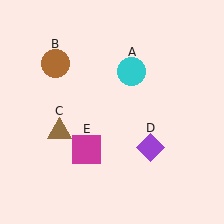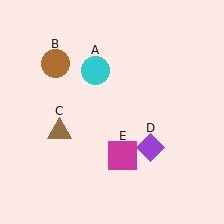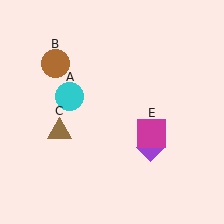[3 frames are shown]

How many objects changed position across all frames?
2 objects changed position: cyan circle (object A), magenta square (object E).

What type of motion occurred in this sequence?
The cyan circle (object A), magenta square (object E) rotated counterclockwise around the center of the scene.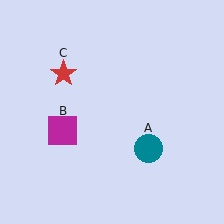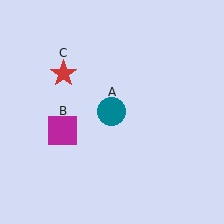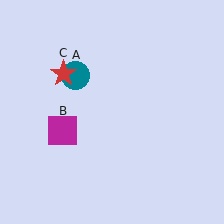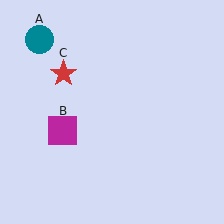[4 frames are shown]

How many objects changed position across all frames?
1 object changed position: teal circle (object A).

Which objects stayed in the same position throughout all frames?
Magenta square (object B) and red star (object C) remained stationary.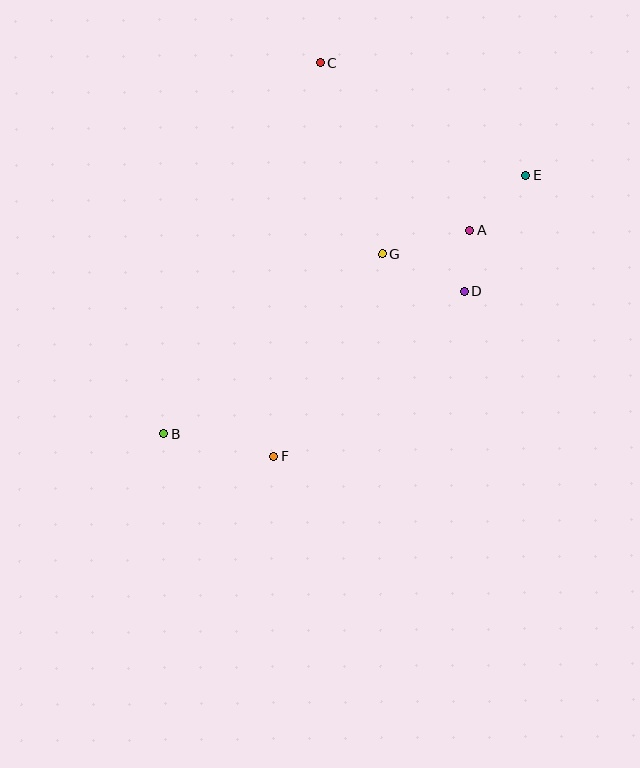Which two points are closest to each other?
Points A and D are closest to each other.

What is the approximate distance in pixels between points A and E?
The distance between A and E is approximately 79 pixels.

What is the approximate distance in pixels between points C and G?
The distance between C and G is approximately 202 pixels.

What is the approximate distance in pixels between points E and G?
The distance between E and G is approximately 164 pixels.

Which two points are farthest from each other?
Points B and E are farthest from each other.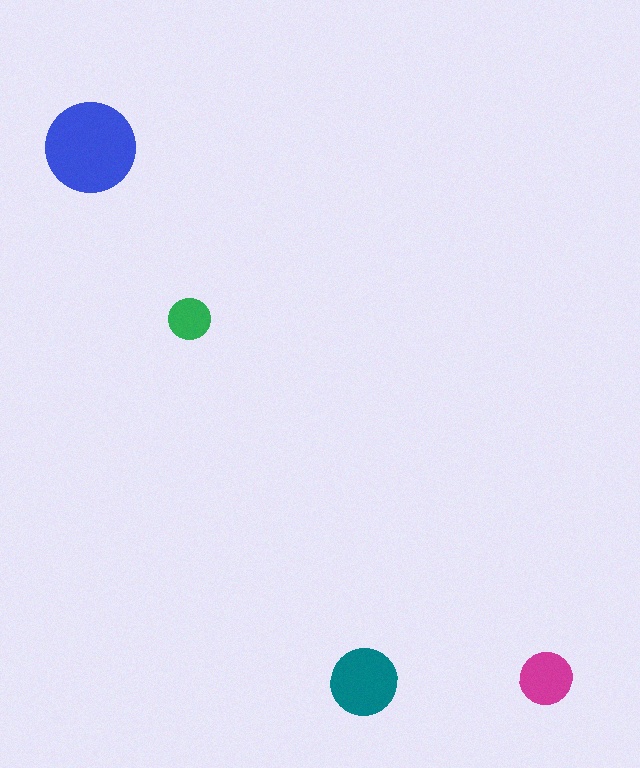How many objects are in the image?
There are 4 objects in the image.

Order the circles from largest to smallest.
the blue one, the teal one, the magenta one, the green one.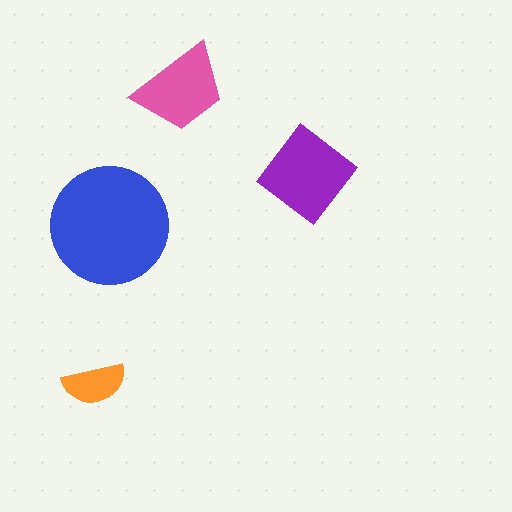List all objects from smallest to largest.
The orange semicircle, the pink trapezoid, the purple diamond, the blue circle.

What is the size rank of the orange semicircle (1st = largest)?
4th.